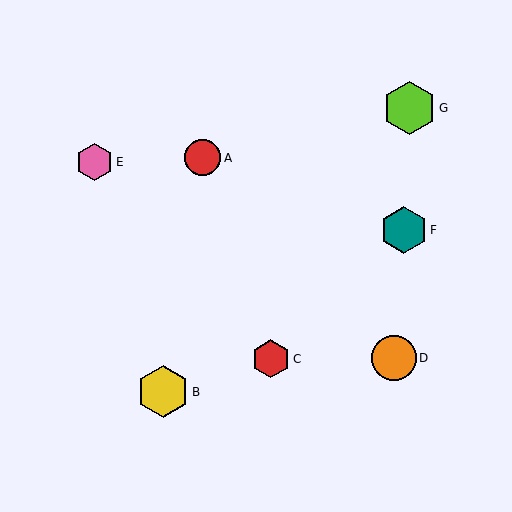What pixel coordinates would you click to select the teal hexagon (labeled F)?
Click at (404, 230) to select the teal hexagon F.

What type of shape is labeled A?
Shape A is a red circle.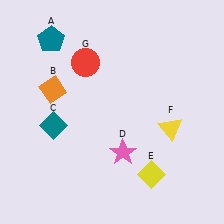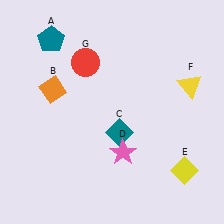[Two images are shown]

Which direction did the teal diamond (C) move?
The teal diamond (C) moved right.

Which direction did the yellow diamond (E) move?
The yellow diamond (E) moved right.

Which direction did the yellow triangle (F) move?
The yellow triangle (F) moved up.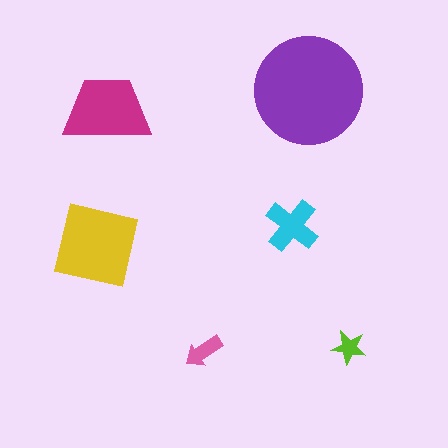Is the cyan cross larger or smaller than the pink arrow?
Larger.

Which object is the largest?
The purple circle.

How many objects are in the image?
There are 6 objects in the image.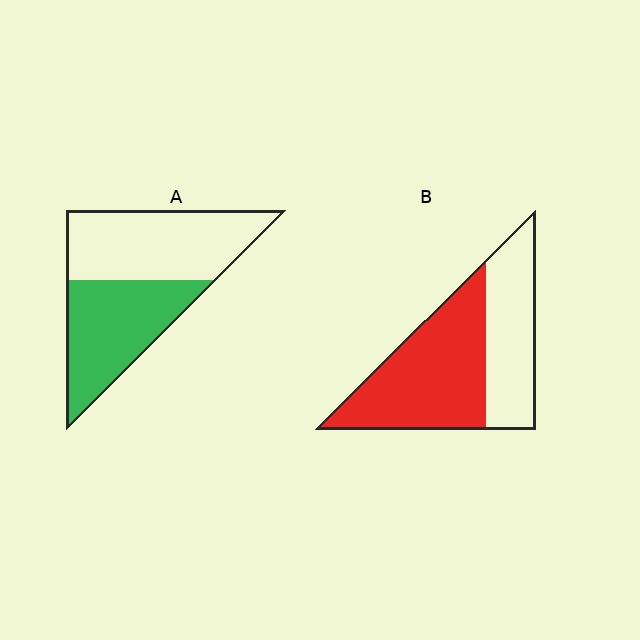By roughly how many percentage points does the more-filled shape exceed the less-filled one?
By roughly 15 percentage points (B over A).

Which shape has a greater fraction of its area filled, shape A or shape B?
Shape B.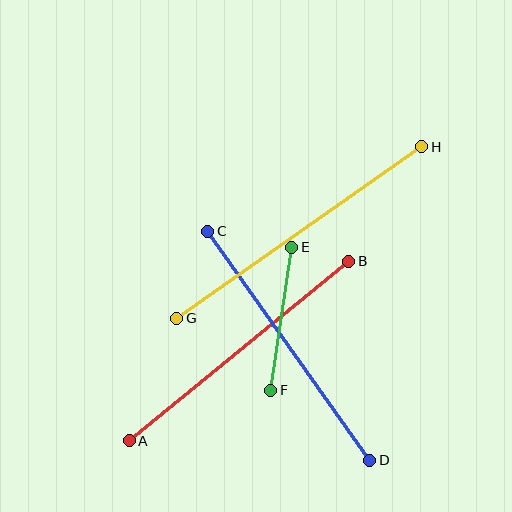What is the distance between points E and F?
The distance is approximately 145 pixels.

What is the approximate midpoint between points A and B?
The midpoint is at approximately (239, 351) pixels.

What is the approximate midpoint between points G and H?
The midpoint is at approximately (299, 232) pixels.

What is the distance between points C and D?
The distance is approximately 280 pixels.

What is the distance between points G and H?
The distance is approximately 299 pixels.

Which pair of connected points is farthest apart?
Points G and H are farthest apart.